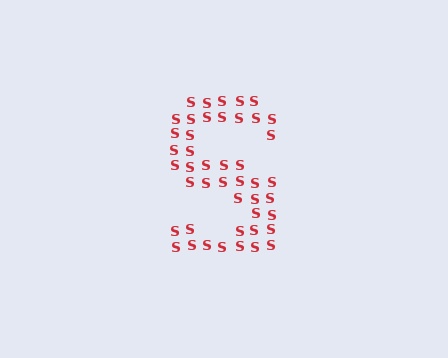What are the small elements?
The small elements are letter S's.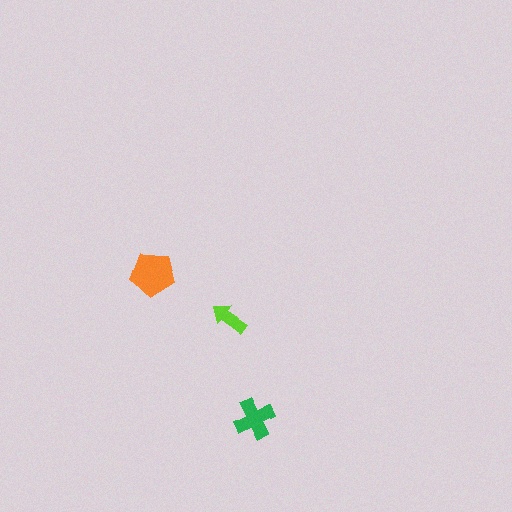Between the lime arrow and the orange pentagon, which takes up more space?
The orange pentagon.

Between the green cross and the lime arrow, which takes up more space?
The green cross.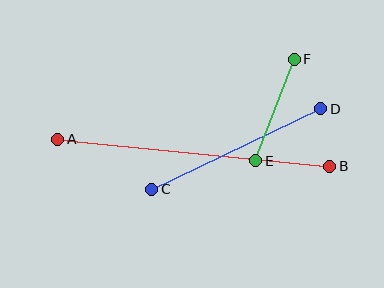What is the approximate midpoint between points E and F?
The midpoint is at approximately (275, 110) pixels.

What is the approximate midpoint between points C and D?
The midpoint is at approximately (236, 149) pixels.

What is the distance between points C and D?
The distance is approximately 187 pixels.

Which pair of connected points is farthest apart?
Points A and B are farthest apart.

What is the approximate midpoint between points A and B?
The midpoint is at approximately (194, 153) pixels.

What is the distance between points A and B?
The distance is approximately 273 pixels.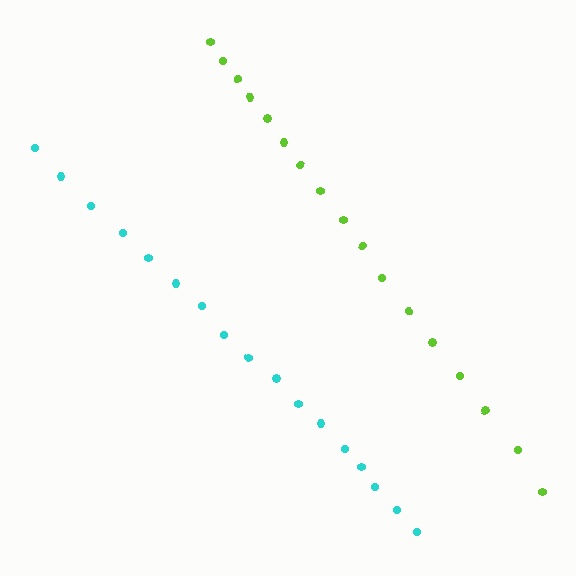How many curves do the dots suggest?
There are 2 distinct paths.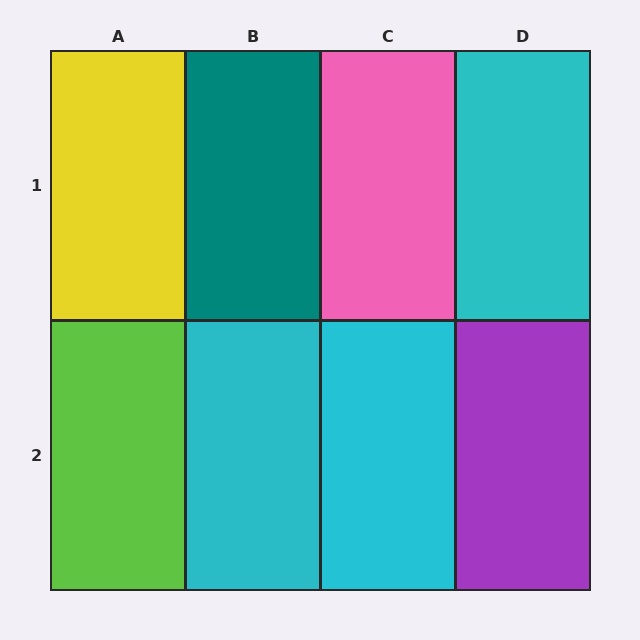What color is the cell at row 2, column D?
Purple.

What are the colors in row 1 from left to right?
Yellow, teal, pink, cyan.